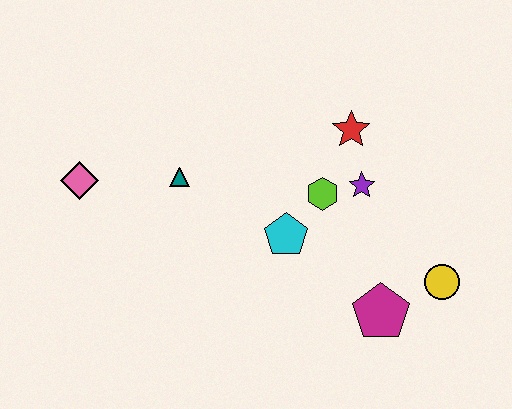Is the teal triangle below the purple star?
No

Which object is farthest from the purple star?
The pink diamond is farthest from the purple star.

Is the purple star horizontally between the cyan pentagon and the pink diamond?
No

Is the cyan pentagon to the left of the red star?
Yes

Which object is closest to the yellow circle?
The magenta pentagon is closest to the yellow circle.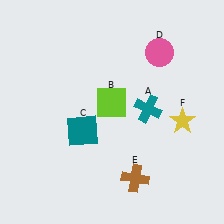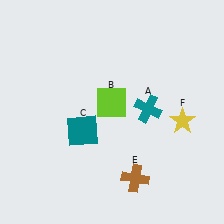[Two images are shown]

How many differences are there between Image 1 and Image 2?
There is 1 difference between the two images.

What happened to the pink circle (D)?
The pink circle (D) was removed in Image 2. It was in the top-right area of Image 1.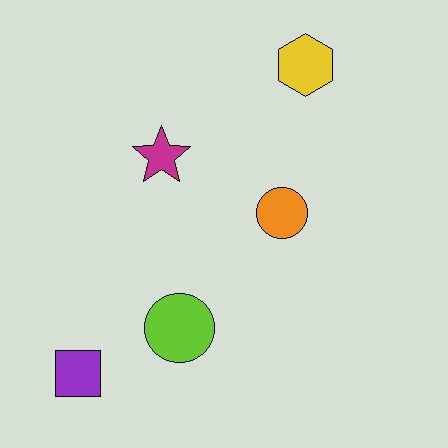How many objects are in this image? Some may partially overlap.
There are 5 objects.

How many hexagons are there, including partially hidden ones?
There is 1 hexagon.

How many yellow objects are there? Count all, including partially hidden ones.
There is 1 yellow object.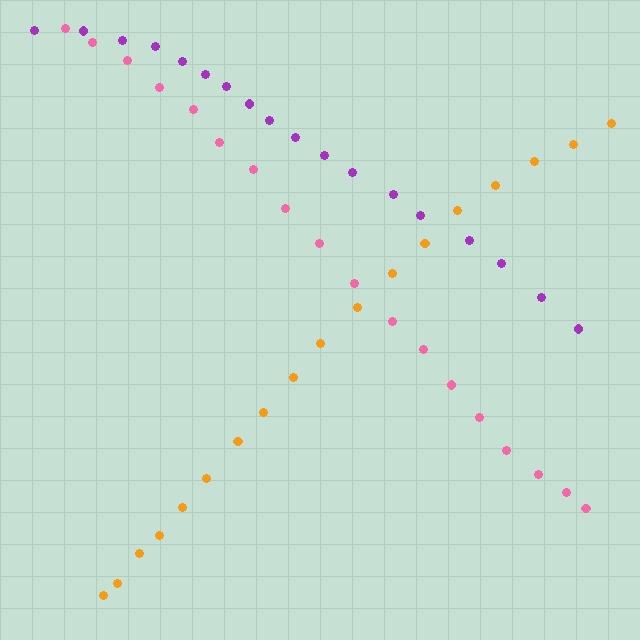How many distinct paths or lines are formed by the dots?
There are 3 distinct paths.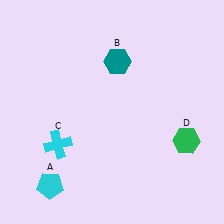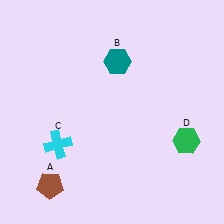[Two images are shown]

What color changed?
The pentagon (A) changed from cyan in Image 1 to brown in Image 2.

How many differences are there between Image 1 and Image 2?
There is 1 difference between the two images.